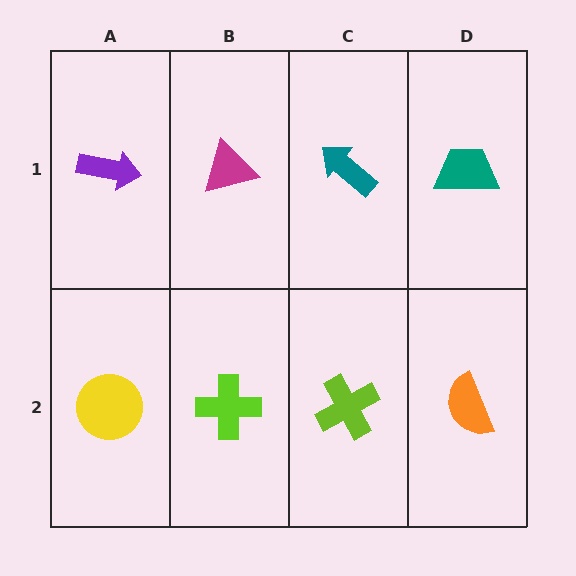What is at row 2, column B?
A lime cross.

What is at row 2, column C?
A lime cross.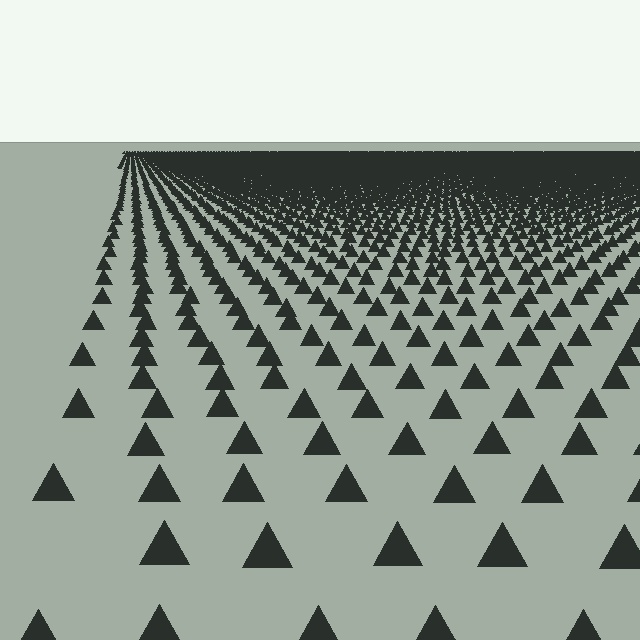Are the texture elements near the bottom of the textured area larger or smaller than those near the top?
Larger. Near the bottom, elements are closer to the viewer and appear at a bigger on-screen size.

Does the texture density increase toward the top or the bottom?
Density increases toward the top.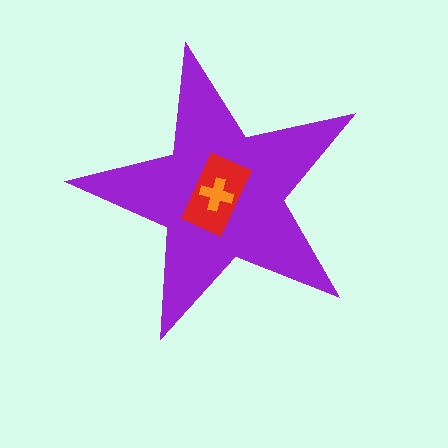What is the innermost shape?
The orange cross.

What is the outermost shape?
The purple star.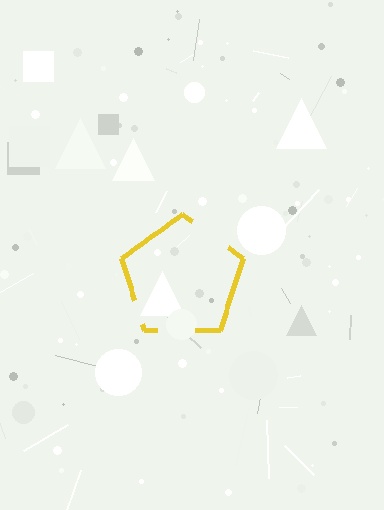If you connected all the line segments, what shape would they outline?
They would outline a pentagon.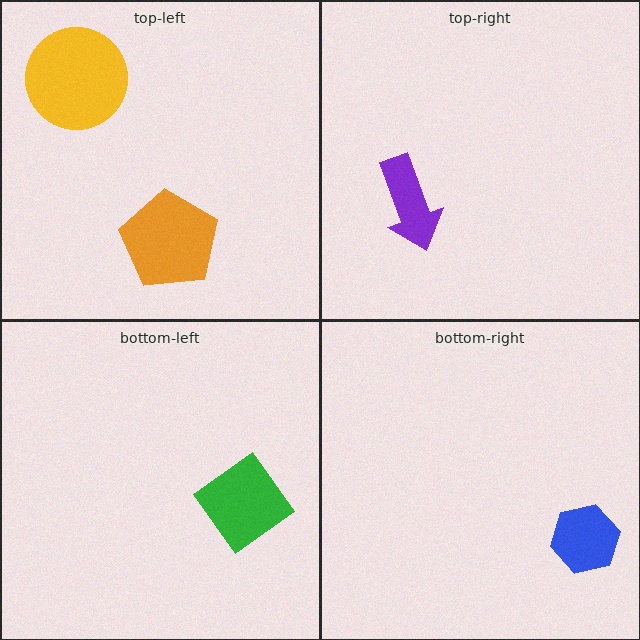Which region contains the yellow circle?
The top-left region.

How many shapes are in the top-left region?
2.